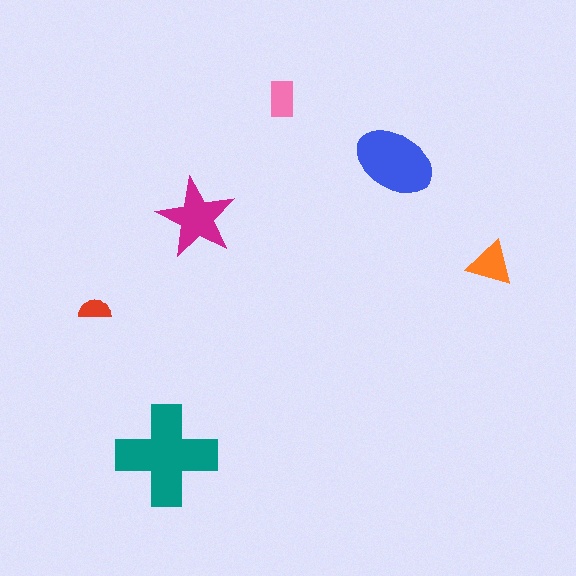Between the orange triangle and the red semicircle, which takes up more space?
The orange triangle.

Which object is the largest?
The teal cross.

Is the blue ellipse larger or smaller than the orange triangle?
Larger.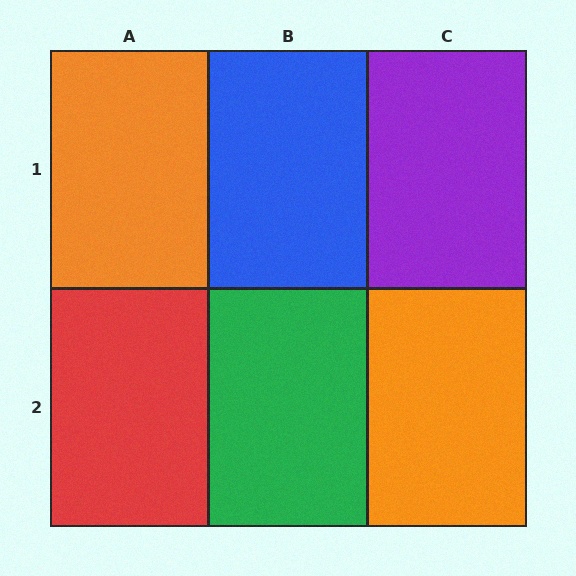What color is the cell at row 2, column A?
Red.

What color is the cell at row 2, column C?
Orange.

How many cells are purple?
1 cell is purple.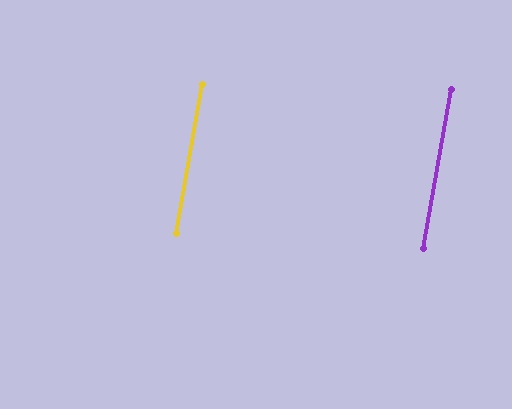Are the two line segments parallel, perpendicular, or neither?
Parallel — their directions differ by only 0.3°.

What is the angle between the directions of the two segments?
Approximately 0 degrees.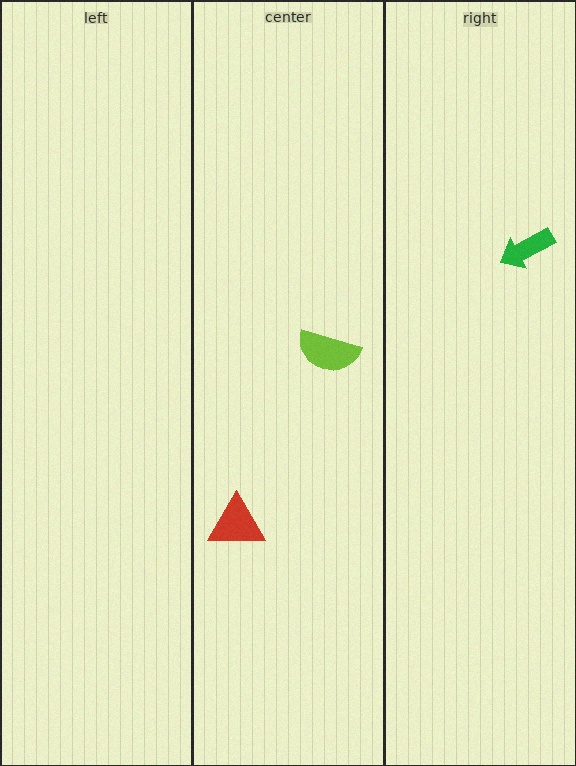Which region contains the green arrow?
The right region.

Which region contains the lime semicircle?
The center region.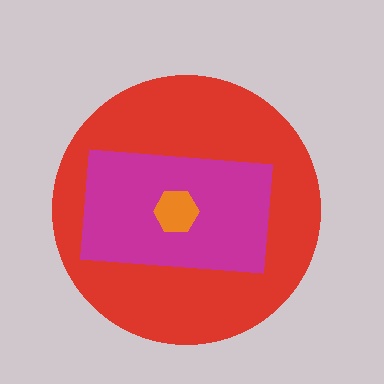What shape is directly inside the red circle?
The magenta rectangle.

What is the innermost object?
The orange hexagon.